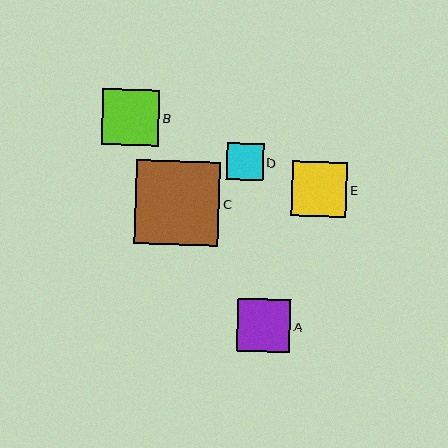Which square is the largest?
Square C is the largest with a size of approximately 84 pixels.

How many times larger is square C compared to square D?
Square C is approximately 2.3 times the size of square D.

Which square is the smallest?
Square D is the smallest with a size of approximately 37 pixels.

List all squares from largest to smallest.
From largest to smallest: C, B, E, A, D.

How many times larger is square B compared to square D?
Square B is approximately 1.5 times the size of square D.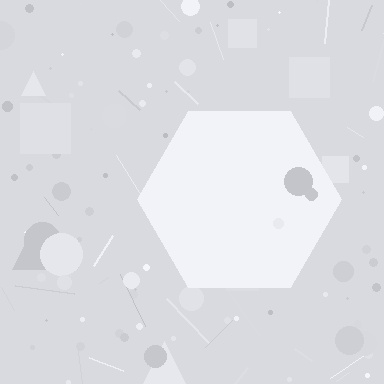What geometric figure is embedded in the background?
A hexagon is embedded in the background.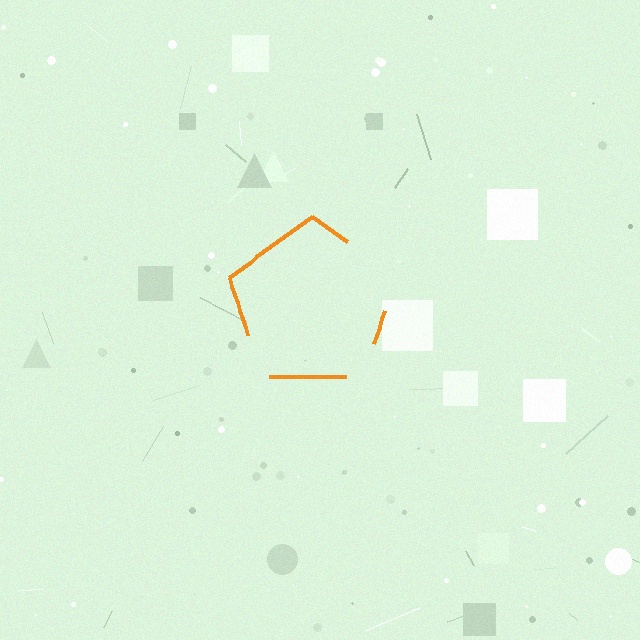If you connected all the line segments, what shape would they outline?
They would outline a pentagon.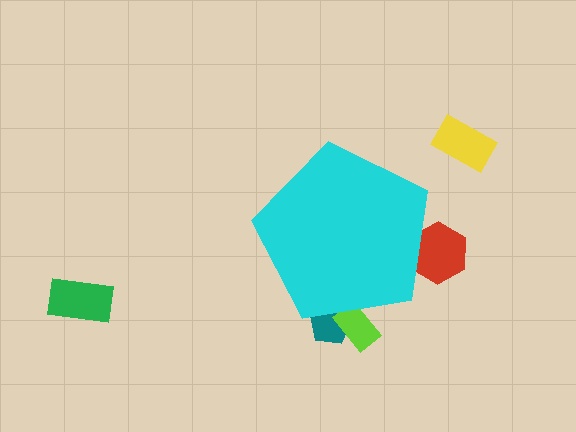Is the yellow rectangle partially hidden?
No, the yellow rectangle is fully visible.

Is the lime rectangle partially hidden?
Yes, the lime rectangle is partially hidden behind the cyan pentagon.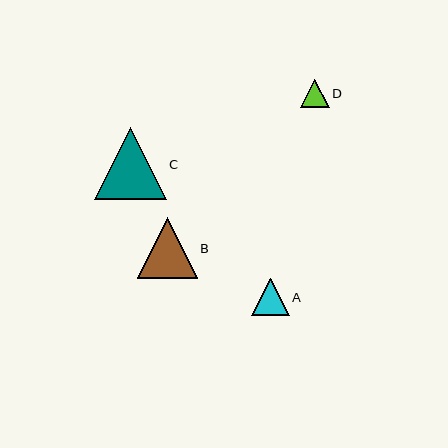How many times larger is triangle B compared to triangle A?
Triangle B is approximately 1.6 times the size of triangle A.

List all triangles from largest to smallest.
From largest to smallest: C, B, A, D.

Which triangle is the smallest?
Triangle D is the smallest with a size of approximately 28 pixels.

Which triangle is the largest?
Triangle C is the largest with a size of approximately 72 pixels.